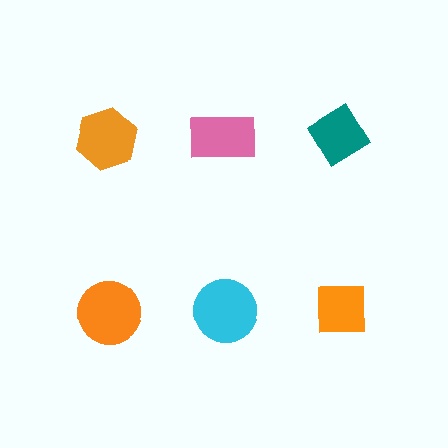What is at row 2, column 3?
An orange square.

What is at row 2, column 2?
A cyan circle.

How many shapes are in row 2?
3 shapes.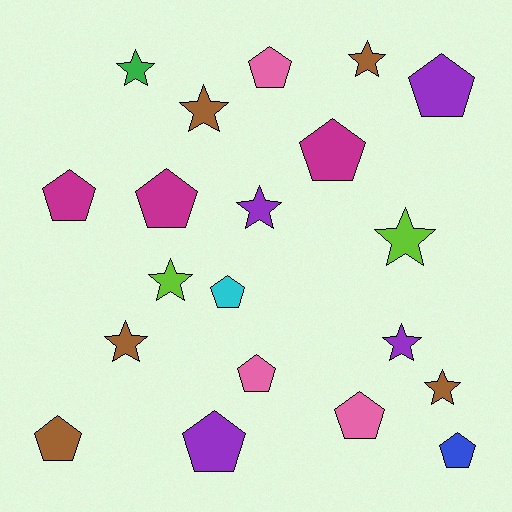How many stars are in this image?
There are 9 stars.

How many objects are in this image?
There are 20 objects.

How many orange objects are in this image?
There are no orange objects.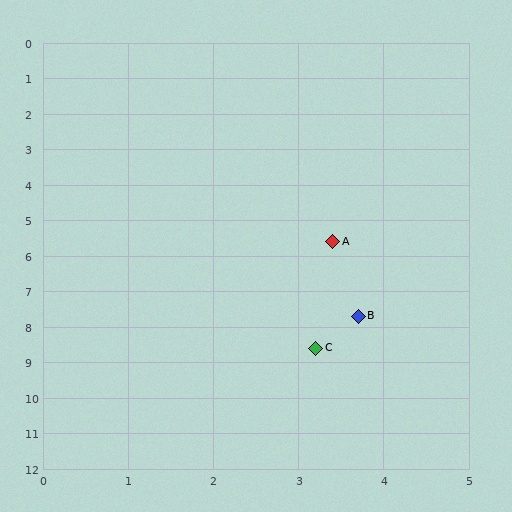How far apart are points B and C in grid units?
Points B and C are about 1.0 grid units apart.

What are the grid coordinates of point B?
Point B is at approximately (3.7, 7.7).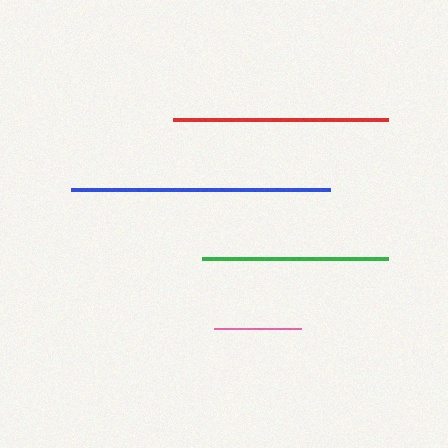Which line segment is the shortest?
The pink line is the shortest at approximately 87 pixels.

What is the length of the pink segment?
The pink segment is approximately 87 pixels long.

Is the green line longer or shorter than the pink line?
The green line is longer than the pink line.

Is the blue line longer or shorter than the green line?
The blue line is longer than the green line.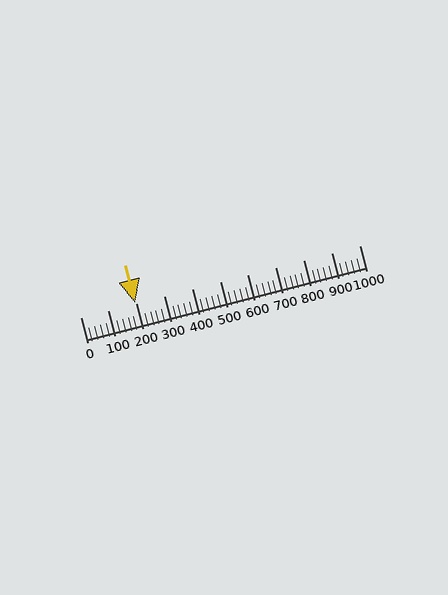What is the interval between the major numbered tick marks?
The major tick marks are spaced 100 units apart.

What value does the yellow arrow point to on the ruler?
The yellow arrow points to approximately 195.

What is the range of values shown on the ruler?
The ruler shows values from 0 to 1000.